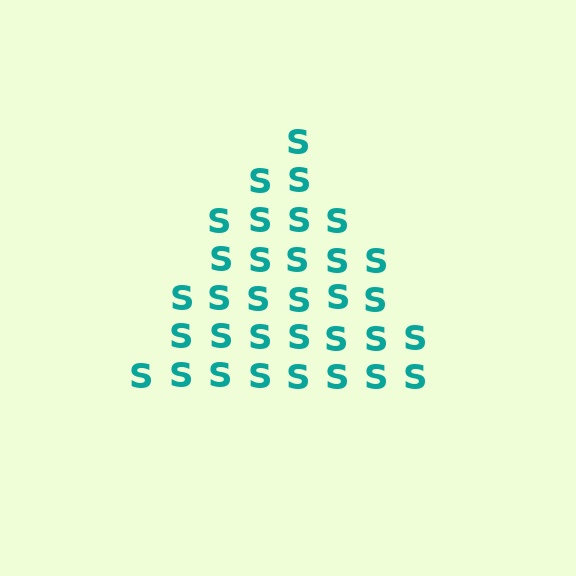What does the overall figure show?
The overall figure shows a triangle.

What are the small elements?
The small elements are letter S's.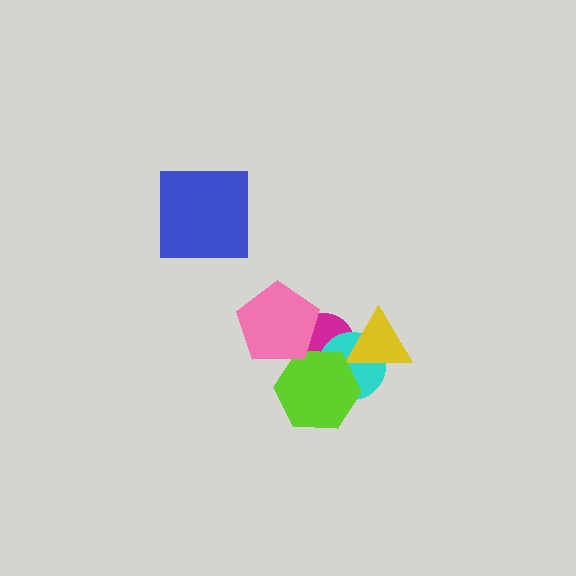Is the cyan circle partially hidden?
Yes, it is partially covered by another shape.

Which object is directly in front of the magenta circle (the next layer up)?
The cyan circle is directly in front of the magenta circle.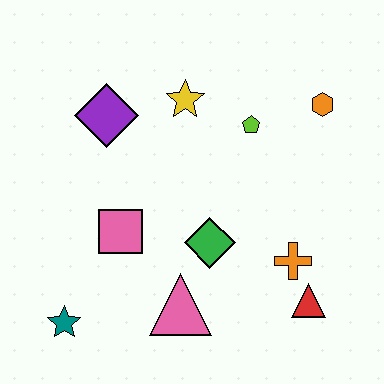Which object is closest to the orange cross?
The red triangle is closest to the orange cross.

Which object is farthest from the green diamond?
The orange hexagon is farthest from the green diamond.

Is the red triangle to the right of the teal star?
Yes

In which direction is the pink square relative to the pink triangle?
The pink square is above the pink triangle.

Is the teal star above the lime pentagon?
No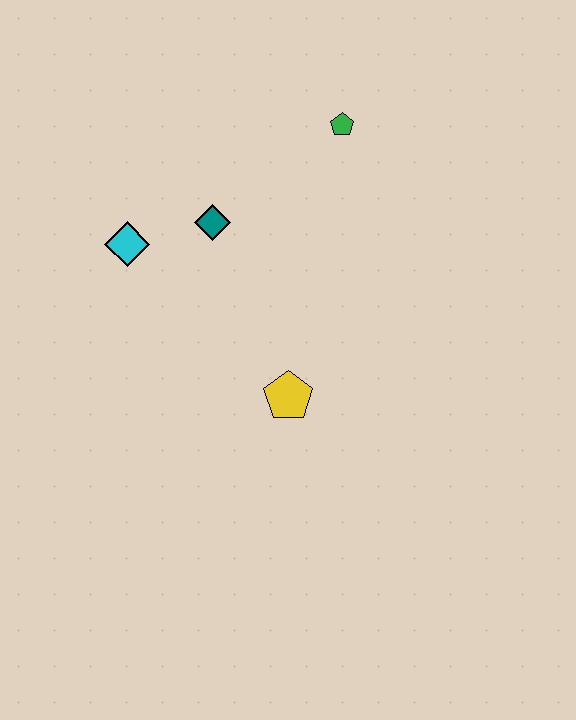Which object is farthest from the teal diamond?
The yellow pentagon is farthest from the teal diamond.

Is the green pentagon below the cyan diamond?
No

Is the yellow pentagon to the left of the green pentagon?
Yes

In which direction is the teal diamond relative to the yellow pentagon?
The teal diamond is above the yellow pentagon.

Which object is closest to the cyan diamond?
The teal diamond is closest to the cyan diamond.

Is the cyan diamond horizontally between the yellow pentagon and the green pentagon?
No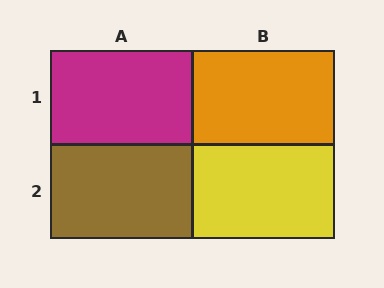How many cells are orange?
1 cell is orange.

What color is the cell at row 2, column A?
Brown.